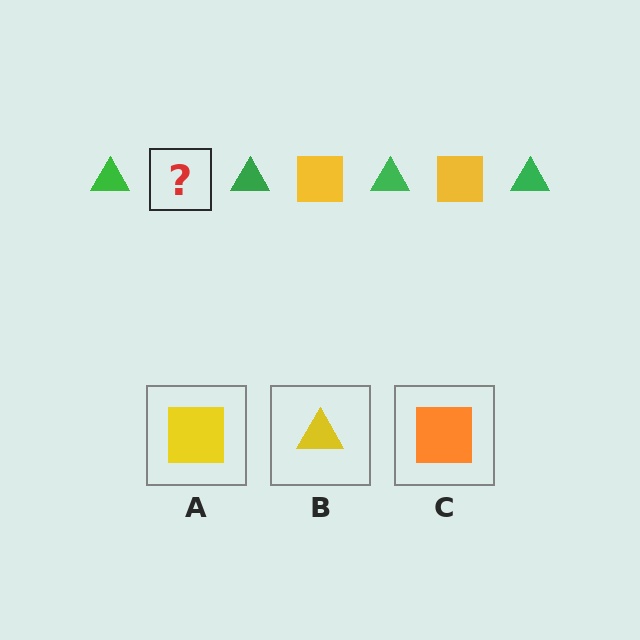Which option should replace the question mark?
Option A.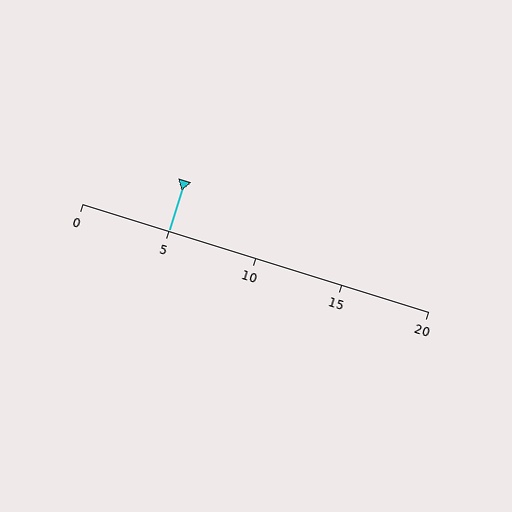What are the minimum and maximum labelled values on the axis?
The axis runs from 0 to 20.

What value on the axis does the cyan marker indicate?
The marker indicates approximately 5.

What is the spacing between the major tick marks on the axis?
The major ticks are spaced 5 apart.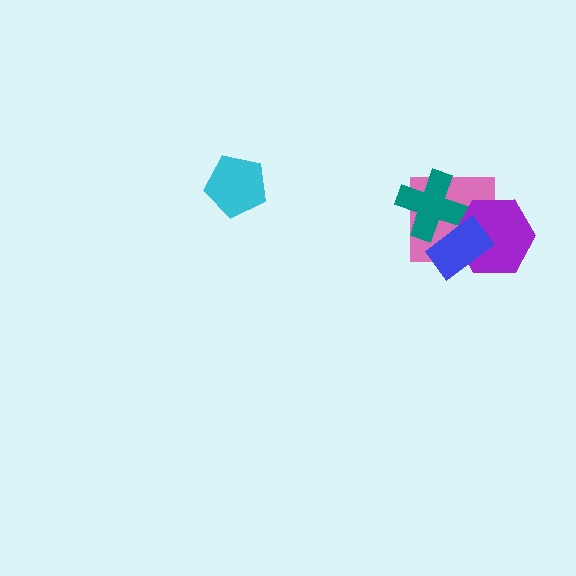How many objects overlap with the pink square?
3 objects overlap with the pink square.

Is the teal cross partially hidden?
Yes, it is partially covered by another shape.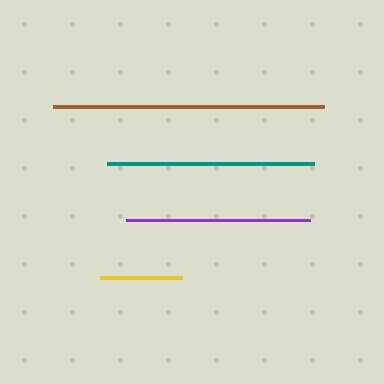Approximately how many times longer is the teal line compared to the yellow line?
The teal line is approximately 2.5 times the length of the yellow line.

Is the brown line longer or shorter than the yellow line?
The brown line is longer than the yellow line.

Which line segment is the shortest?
The yellow line is the shortest at approximately 81 pixels.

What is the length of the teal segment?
The teal segment is approximately 207 pixels long.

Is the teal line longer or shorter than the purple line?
The teal line is longer than the purple line.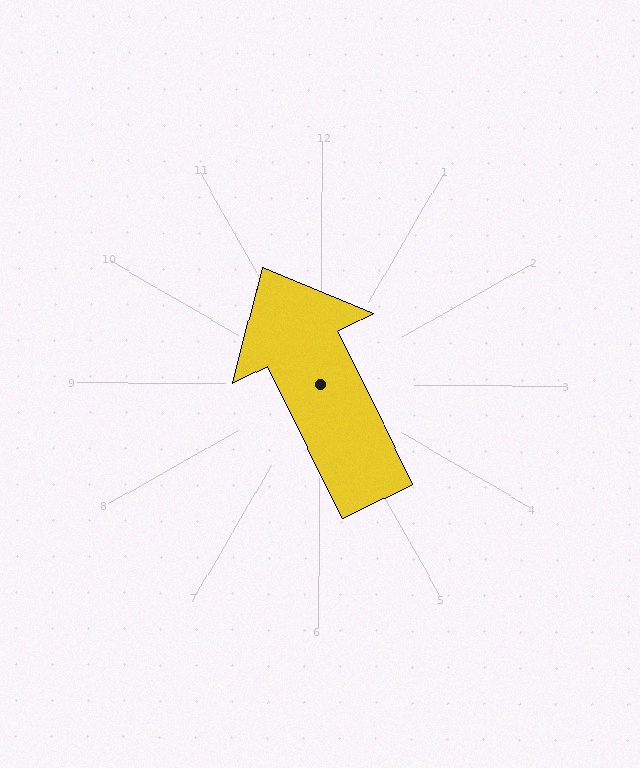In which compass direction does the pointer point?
Northwest.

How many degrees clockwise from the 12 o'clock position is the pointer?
Approximately 333 degrees.